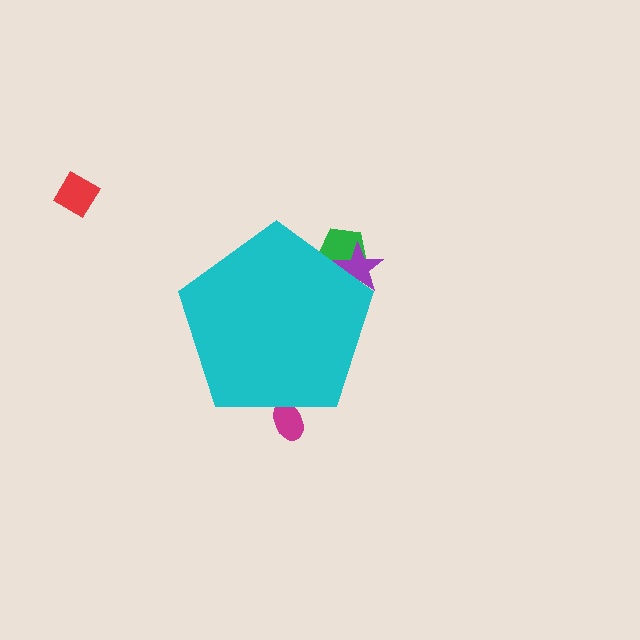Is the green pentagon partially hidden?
Yes, the green pentagon is partially hidden behind the cyan pentagon.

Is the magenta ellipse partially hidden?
Yes, the magenta ellipse is partially hidden behind the cyan pentagon.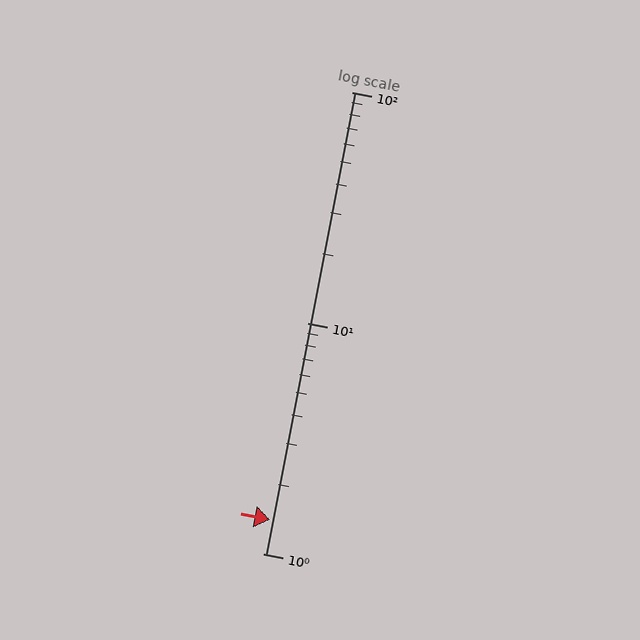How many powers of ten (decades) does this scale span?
The scale spans 2 decades, from 1 to 100.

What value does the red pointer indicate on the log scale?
The pointer indicates approximately 1.4.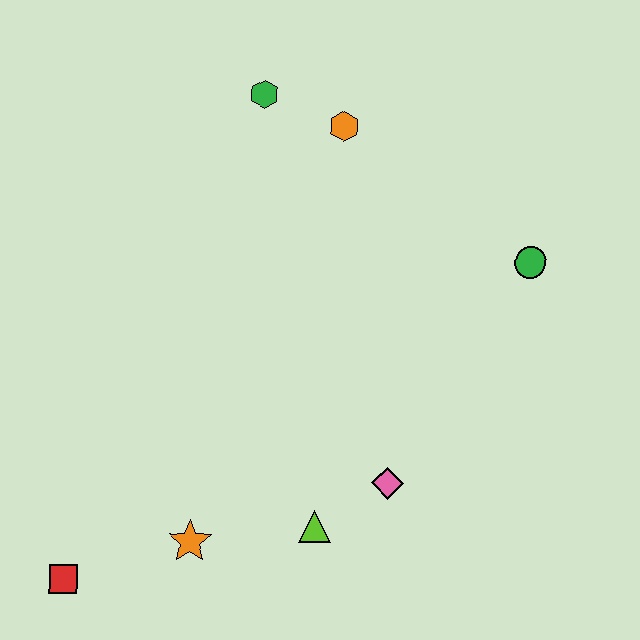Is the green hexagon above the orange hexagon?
Yes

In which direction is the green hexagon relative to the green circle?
The green hexagon is to the left of the green circle.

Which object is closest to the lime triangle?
The pink diamond is closest to the lime triangle.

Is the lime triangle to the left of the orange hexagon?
Yes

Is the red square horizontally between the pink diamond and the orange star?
No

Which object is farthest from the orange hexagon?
The red square is farthest from the orange hexagon.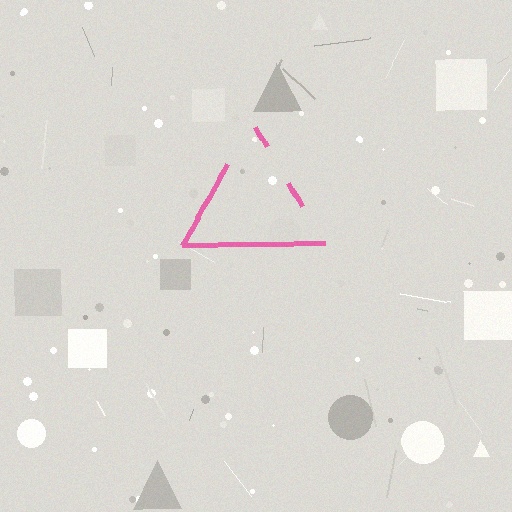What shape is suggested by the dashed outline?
The dashed outline suggests a triangle.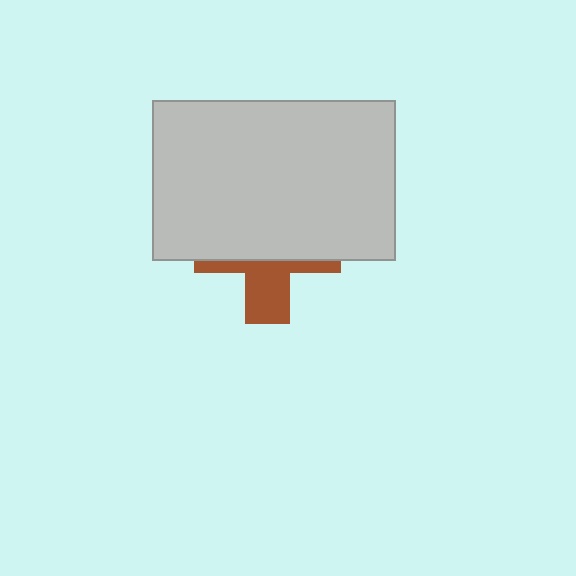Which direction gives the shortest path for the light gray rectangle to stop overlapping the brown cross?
Moving up gives the shortest separation.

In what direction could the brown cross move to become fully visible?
The brown cross could move down. That would shift it out from behind the light gray rectangle entirely.